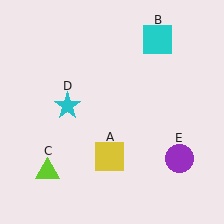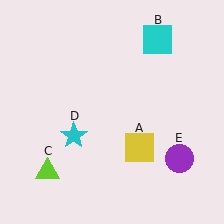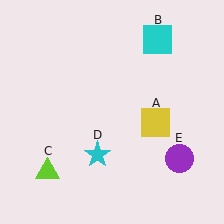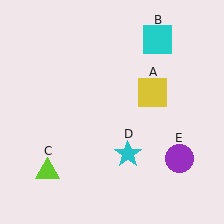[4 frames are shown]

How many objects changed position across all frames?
2 objects changed position: yellow square (object A), cyan star (object D).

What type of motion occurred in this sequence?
The yellow square (object A), cyan star (object D) rotated counterclockwise around the center of the scene.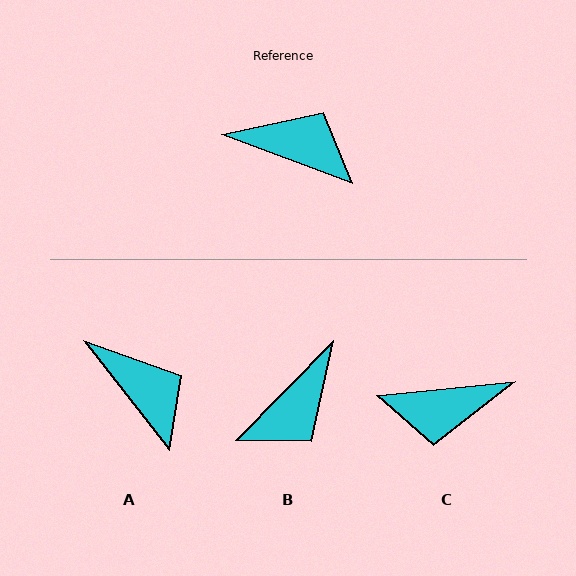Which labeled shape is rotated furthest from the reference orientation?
C, about 154 degrees away.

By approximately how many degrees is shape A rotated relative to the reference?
Approximately 32 degrees clockwise.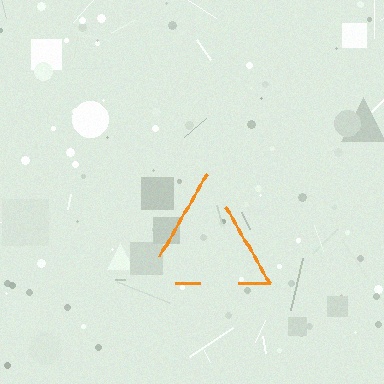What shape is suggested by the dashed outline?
The dashed outline suggests a triangle.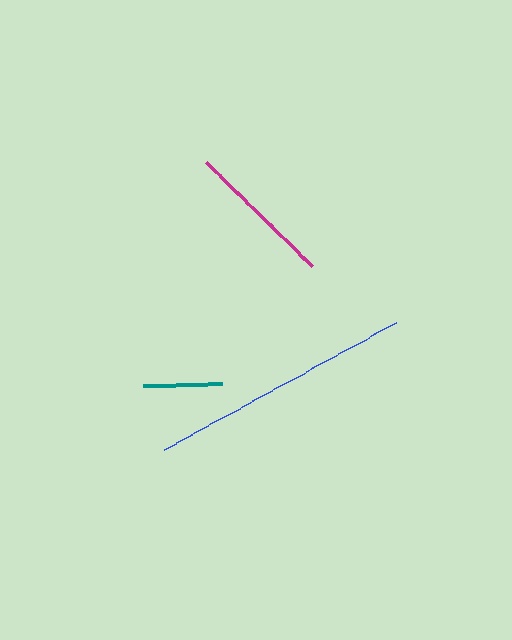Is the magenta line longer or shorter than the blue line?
The blue line is longer than the magenta line.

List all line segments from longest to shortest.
From longest to shortest: blue, magenta, teal.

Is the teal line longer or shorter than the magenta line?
The magenta line is longer than the teal line.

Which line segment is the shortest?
The teal line is the shortest at approximately 79 pixels.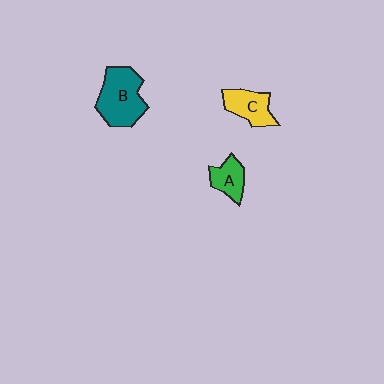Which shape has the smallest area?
Shape A (green).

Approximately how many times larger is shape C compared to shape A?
Approximately 1.3 times.